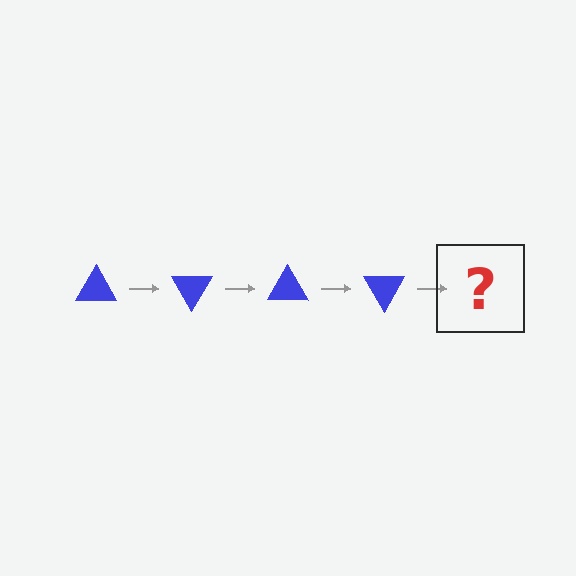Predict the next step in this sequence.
The next step is a blue triangle rotated 240 degrees.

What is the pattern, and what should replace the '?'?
The pattern is that the triangle rotates 60 degrees each step. The '?' should be a blue triangle rotated 240 degrees.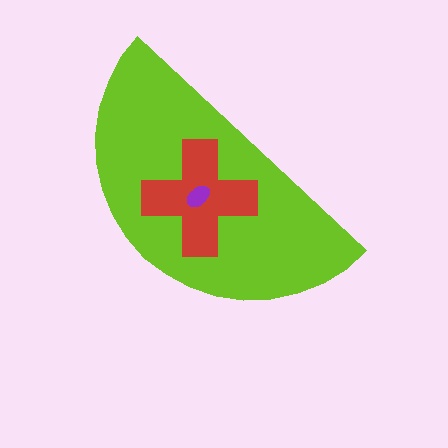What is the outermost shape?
The lime semicircle.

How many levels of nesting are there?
3.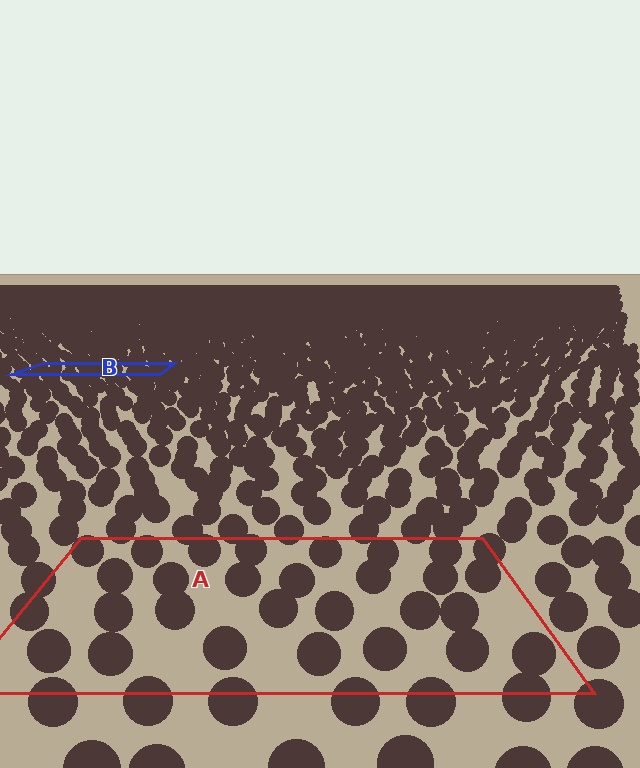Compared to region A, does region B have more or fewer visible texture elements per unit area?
Region B has more texture elements per unit area — they are packed more densely because it is farther away.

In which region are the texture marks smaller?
The texture marks are smaller in region B, because it is farther away.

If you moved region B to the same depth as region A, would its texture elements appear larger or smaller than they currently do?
They would appear larger. At a closer depth, the same texture elements are projected at a bigger on-screen size.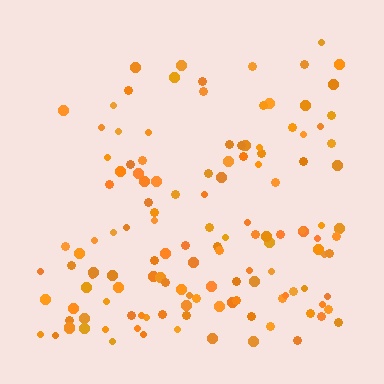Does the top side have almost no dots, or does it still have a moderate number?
Still a moderate number, just noticeably fewer than the bottom.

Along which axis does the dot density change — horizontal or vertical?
Vertical.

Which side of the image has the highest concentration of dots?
The bottom.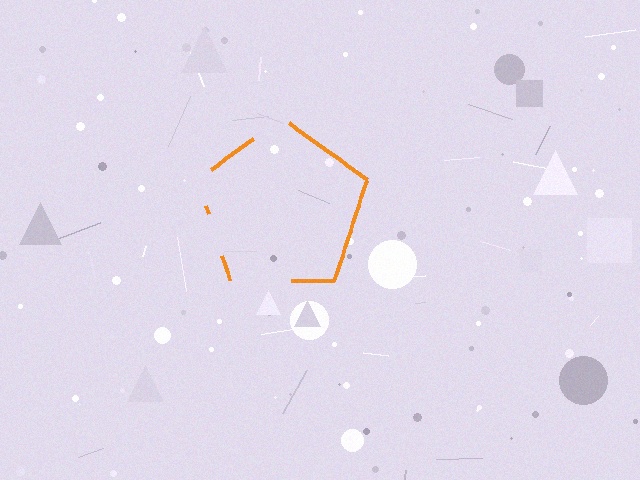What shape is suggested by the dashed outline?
The dashed outline suggests a pentagon.